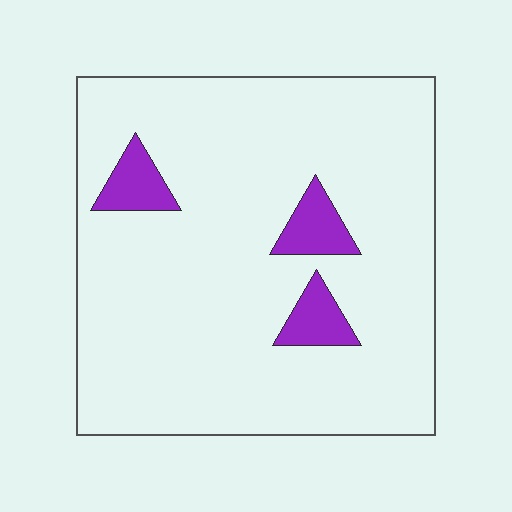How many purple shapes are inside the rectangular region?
3.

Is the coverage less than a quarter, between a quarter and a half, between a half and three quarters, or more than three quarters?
Less than a quarter.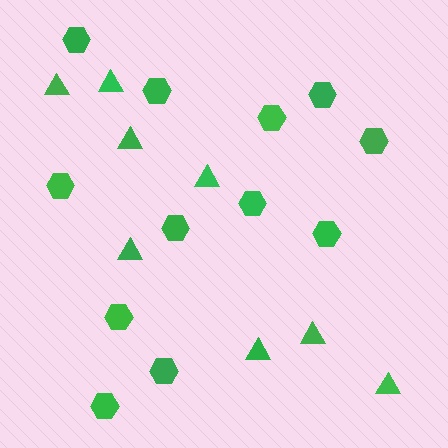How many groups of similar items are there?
There are 2 groups: one group of triangles (8) and one group of hexagons (12).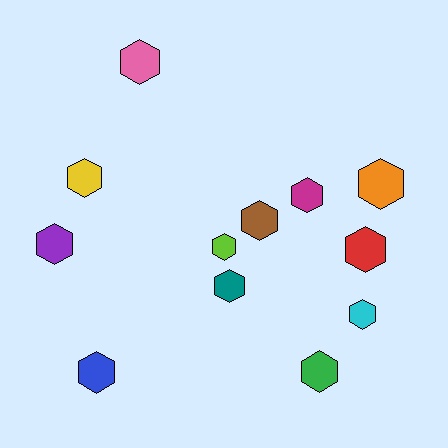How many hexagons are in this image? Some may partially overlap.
There are 12 hexagons.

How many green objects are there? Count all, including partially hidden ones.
There is 1 green object.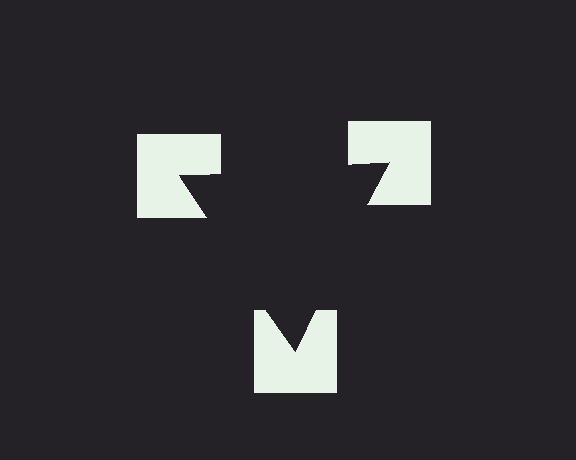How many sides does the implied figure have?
3 sides.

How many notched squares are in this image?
There are 3 — one at each vertex of the illusory triangle.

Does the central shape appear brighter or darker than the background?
It typically appears slightly darker than the background, even though no actual brightness change is drawn.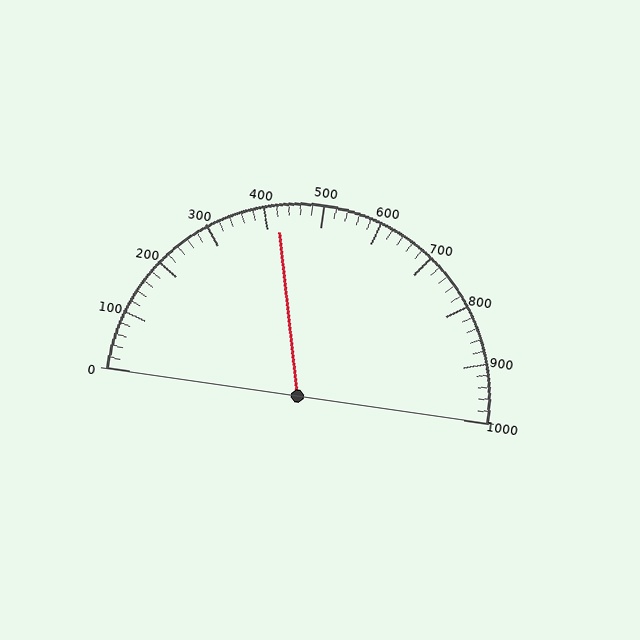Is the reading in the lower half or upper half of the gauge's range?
The reading is in the lower half of the range (0 to 1000).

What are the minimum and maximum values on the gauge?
The gauge ranges from 0 to 1000.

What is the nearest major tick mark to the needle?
The nearest major tick mark is 400.